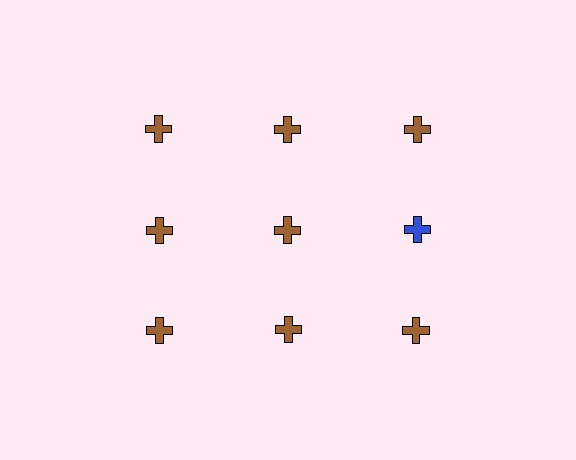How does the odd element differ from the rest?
It has a different color: blue instead of brown.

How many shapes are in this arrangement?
There are 9 shapes arranged in a grid pattern.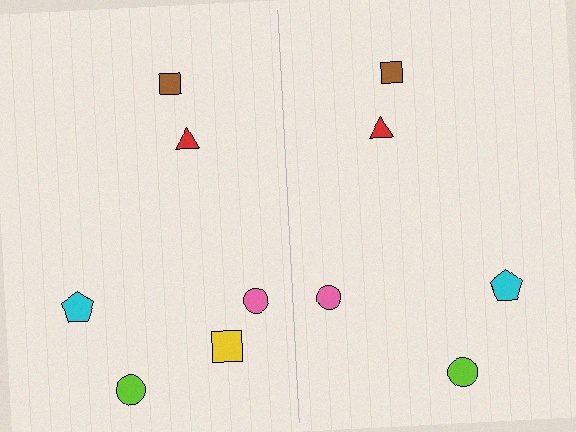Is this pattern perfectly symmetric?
No, the pattern is not perfectly symmetric. A yellow square is missing from the right side.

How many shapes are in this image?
There are 11 shapes in this image.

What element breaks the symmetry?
A yellow square is missing from the right side.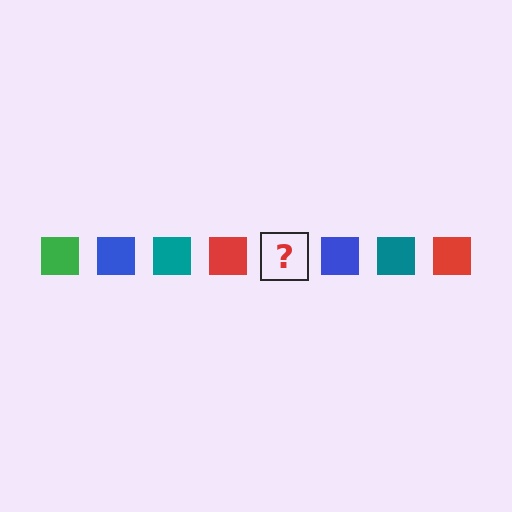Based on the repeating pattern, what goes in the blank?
The blank should be a green square.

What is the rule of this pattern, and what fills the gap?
The rule is that the pattern cycles through green, blue, teal, red squares. The gap should be filled with a green square.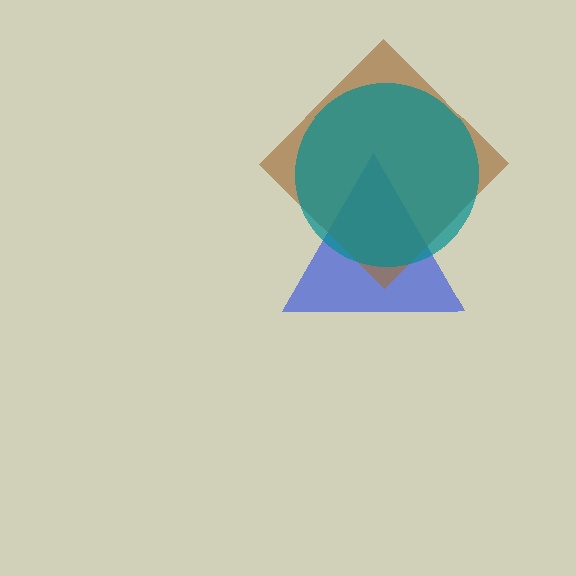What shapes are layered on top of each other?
The layered shapes are: a blue triangle, a brown diamond, a teal circle.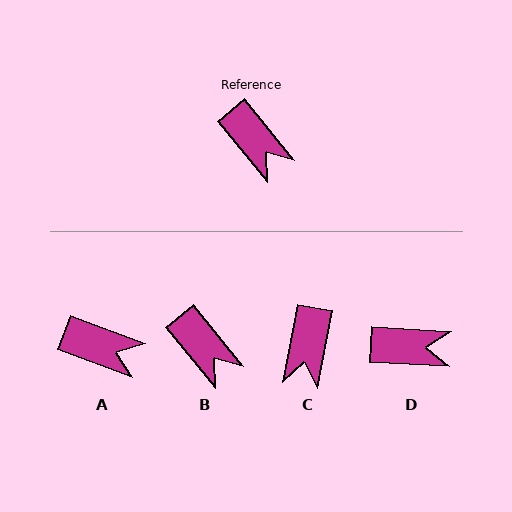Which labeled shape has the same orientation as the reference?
B.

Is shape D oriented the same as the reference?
No, it is off by about 47 degrees.